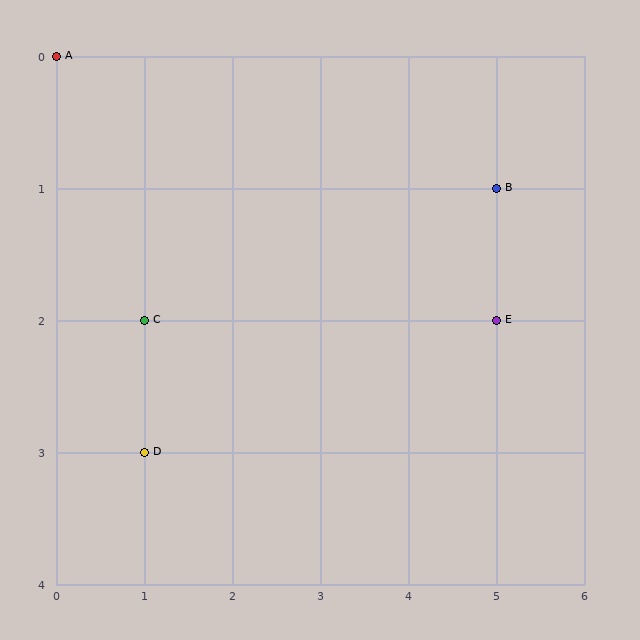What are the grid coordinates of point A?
Point A is at grid coordinates (0, 0).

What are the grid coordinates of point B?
Point B is at grid coordinates (5, 1).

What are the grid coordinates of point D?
Point D is at grid coordinates (1, 3).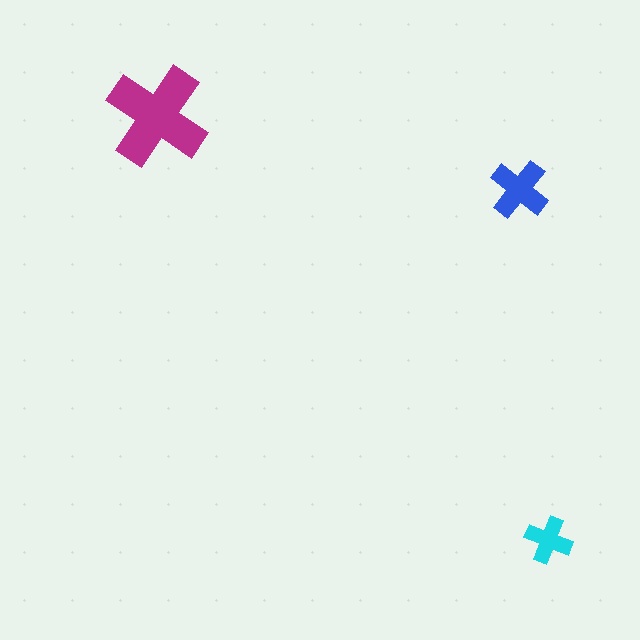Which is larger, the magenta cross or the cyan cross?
The magenta one.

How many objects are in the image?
There are 3 objects in the image.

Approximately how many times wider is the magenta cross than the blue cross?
About 1.5 times wider.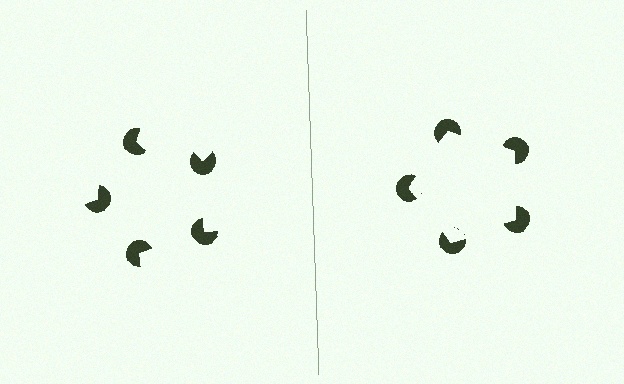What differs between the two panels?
The pac-man discs are positioned identically on both sides; only the wedge orientations differ. On the right they align to a pentagon; on the left they are misaligned.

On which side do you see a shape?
An illusory pentagon appears on the right side. On the left side the wedge cuts are rotated, so no coherent shape forms.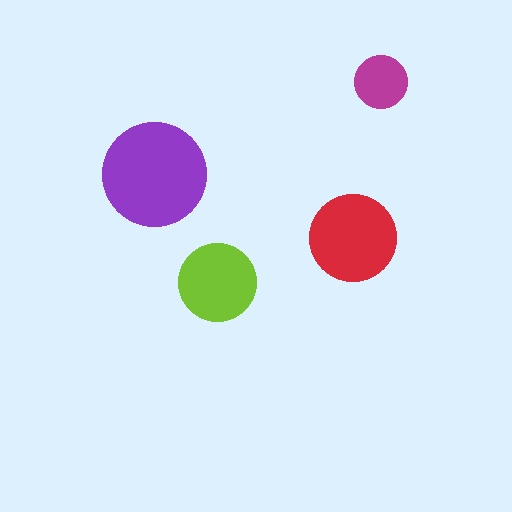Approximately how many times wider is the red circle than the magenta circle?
About 1.5 times wider.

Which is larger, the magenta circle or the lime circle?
The lime one.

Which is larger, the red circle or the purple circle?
The purple one.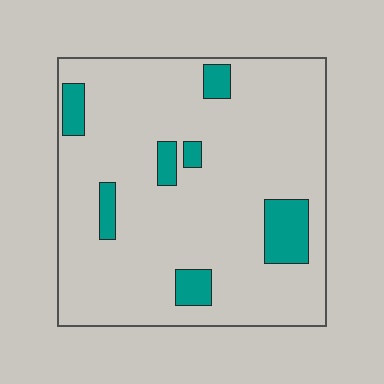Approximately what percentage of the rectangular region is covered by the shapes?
Approximately 10%.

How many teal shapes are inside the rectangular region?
7.